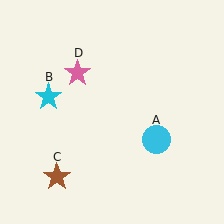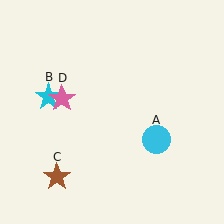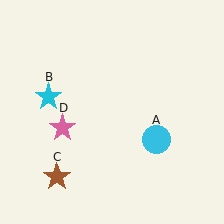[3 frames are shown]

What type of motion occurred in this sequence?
The pink star (object D) rotated counterclockwise around the center of the scene.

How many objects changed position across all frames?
1 object changed position: pink star (object D).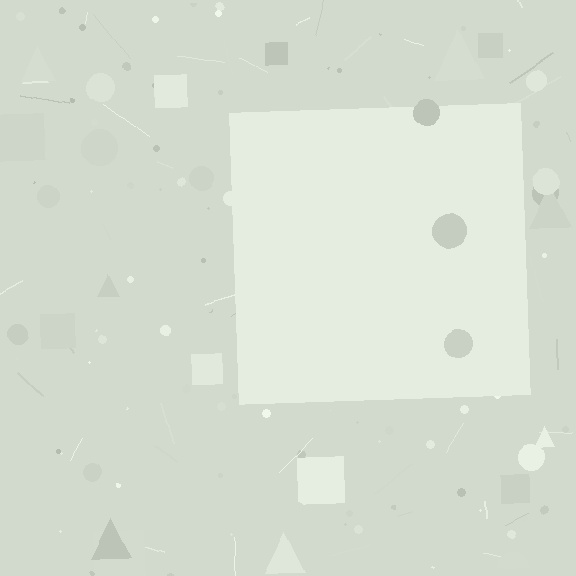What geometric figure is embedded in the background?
A square is embedded in the background.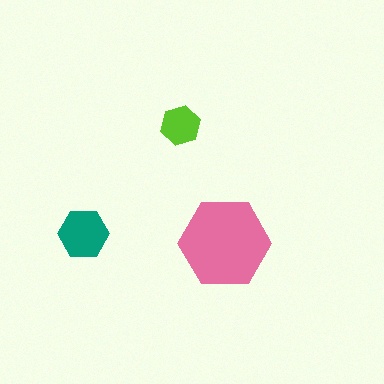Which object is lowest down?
The pink hexagon is bottommost.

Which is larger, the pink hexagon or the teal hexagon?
The pink one.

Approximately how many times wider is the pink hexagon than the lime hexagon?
About 2.5 times wider.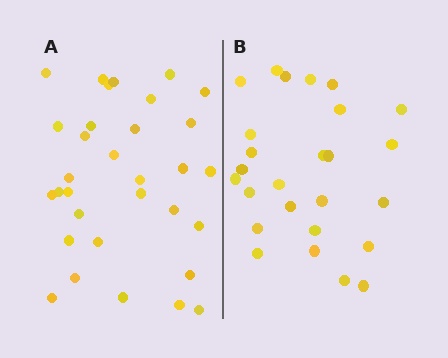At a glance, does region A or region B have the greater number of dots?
Region A (the left region) has more dots.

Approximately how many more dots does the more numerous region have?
Region A has about 6 more dots than region B.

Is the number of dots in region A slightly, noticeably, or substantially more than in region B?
Region A has only slightly more — the two regions are fairly close. The ratio is roughly 1.2 to 1.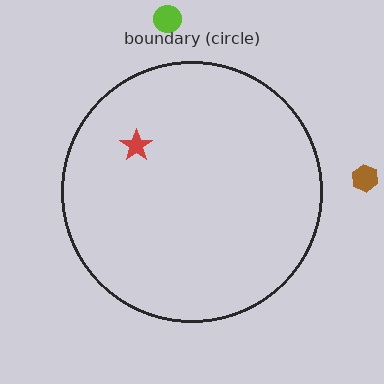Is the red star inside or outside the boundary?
Inside.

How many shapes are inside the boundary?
1 inside, 2 outside.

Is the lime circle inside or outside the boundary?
Outside.